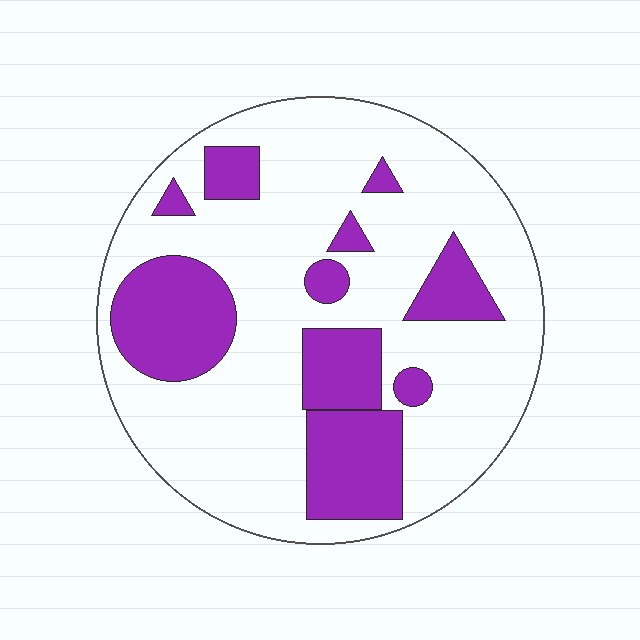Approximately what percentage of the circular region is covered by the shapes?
Approximately 25%.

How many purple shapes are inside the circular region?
10.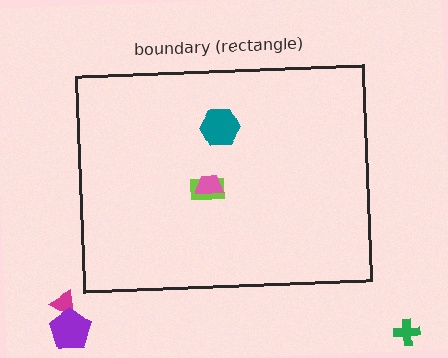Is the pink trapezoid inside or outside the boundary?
Inside.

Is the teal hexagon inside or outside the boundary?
Inside.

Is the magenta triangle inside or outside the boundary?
Outside.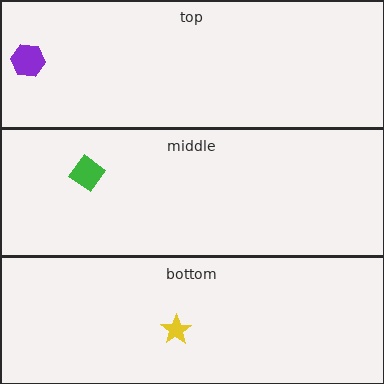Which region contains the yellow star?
The bottom region.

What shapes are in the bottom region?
The yellow star.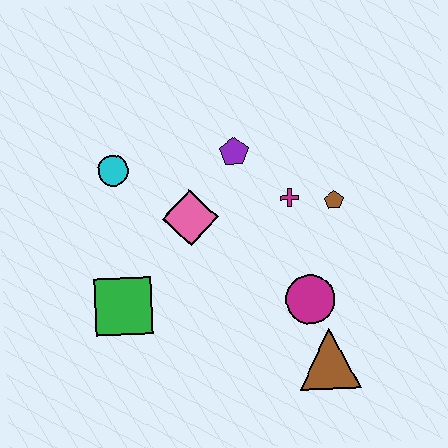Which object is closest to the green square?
The pink diamond is closest to the green square.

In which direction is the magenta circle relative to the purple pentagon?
The magenta circle is below the purple pentagon.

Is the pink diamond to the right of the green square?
Yes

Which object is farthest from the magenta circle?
The cyan circle is farthest from the magenta circle.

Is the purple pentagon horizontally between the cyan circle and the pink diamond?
No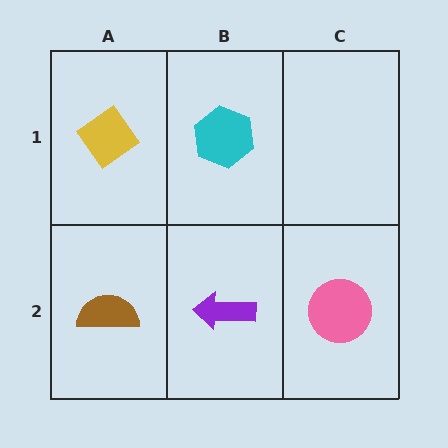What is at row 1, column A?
A yellow diamond.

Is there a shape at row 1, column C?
No, that cell is empty.